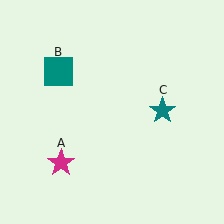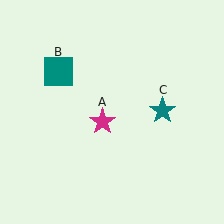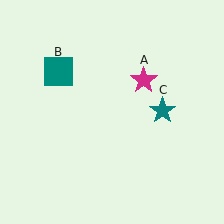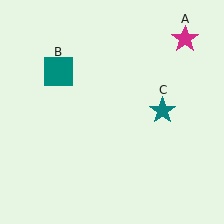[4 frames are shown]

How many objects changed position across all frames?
1 object changed position: magenta star (object A).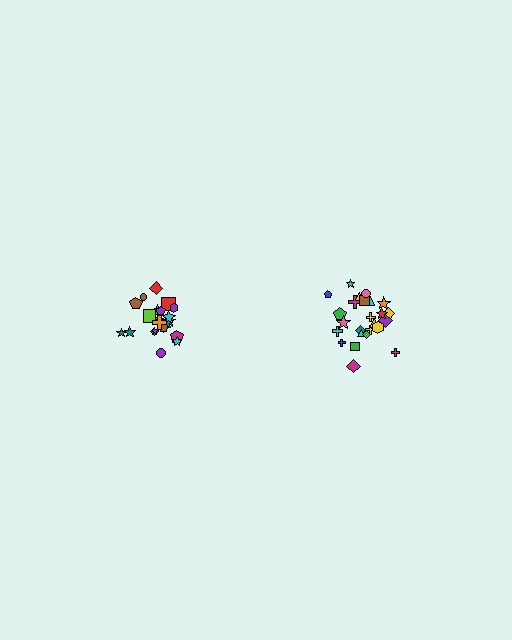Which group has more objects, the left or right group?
The right group.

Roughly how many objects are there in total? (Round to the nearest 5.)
Roughly 45 objects in total.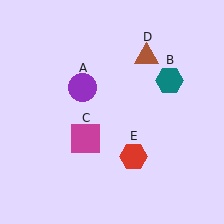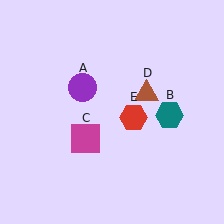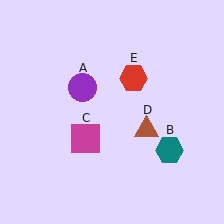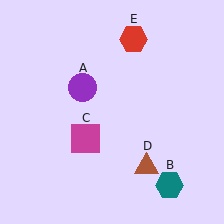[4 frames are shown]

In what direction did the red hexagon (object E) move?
The red hexagon (object E) moved up.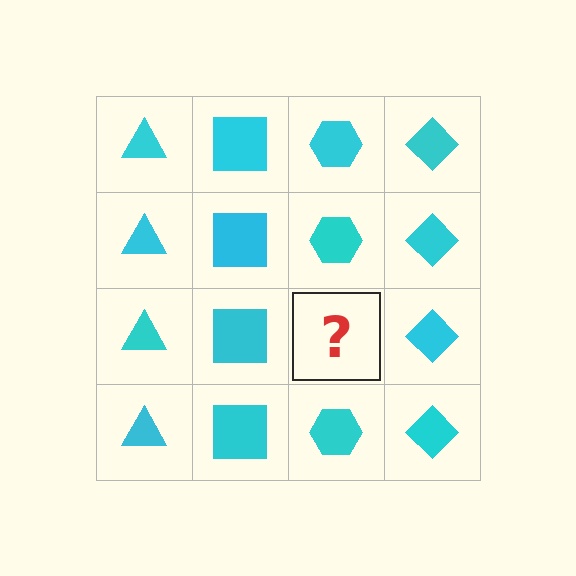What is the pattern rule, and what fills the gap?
The rule is that each column has a consistent shape. The gap should be filled with a cyan hexagon.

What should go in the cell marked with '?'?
The missing cell should contain a cyan hexagon.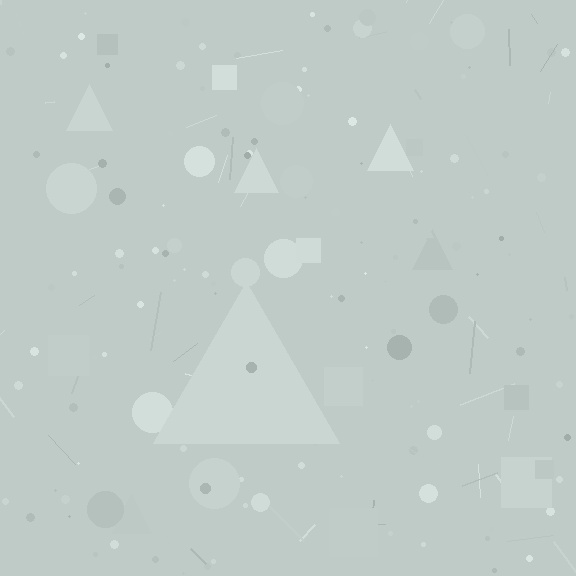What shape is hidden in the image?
A triangle is hidden in the image.